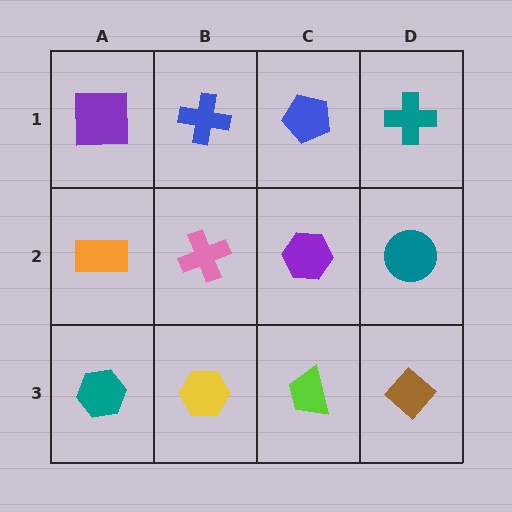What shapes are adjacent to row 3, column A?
An orange rectangle (row 2, column A), a yellow hexagon (row 3, column B).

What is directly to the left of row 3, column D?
A lime trapezoid.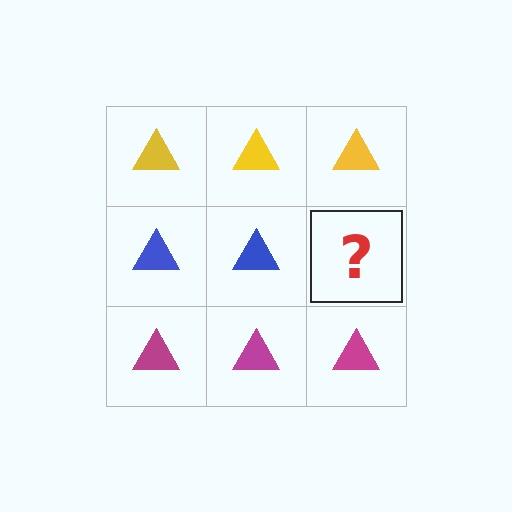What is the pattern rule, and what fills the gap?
The rule is that each row has a consistent color. The gap should be filled with a blue triangle.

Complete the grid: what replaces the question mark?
The question mark should be replaced with a blue triangle.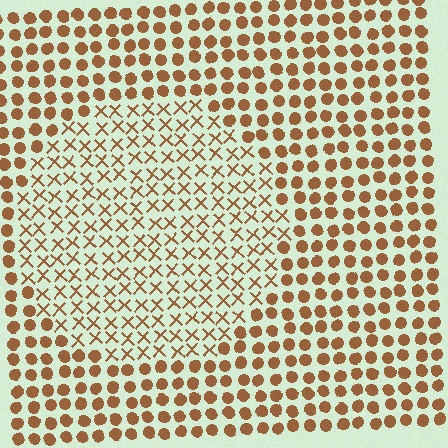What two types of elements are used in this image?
The image uses X marks inside the circle region and circles outside it.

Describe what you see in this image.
The image is filled with small brown elements arranged in a uniform grid. A circle-shaped region contains X marks, while the surrounding area contains circles. The boundary is defined purely by the change in element shape.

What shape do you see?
I see a circle.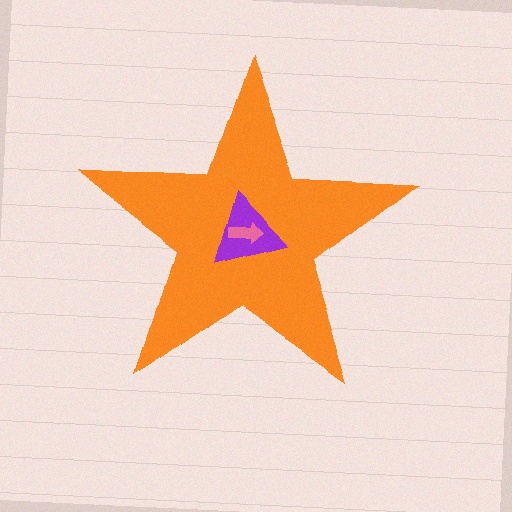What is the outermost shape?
The orange star.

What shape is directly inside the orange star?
The purple triangle.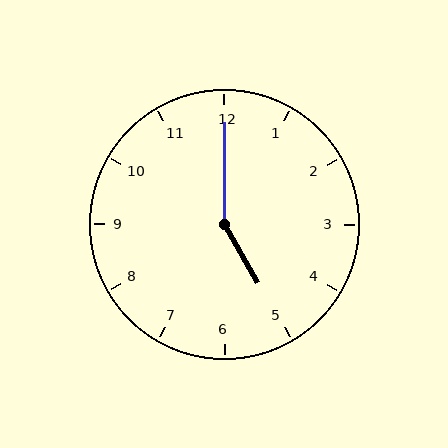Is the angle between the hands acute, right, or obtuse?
It is obtuse.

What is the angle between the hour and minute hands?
Approximately 150 degrees.